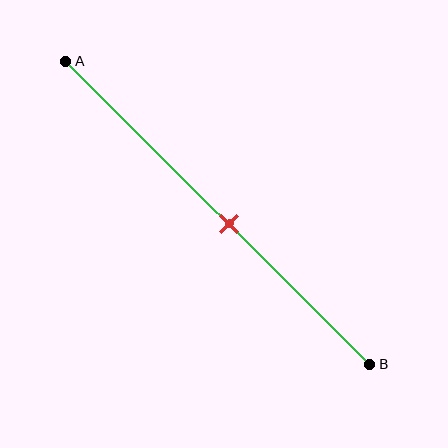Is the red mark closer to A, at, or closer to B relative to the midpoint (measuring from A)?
The red mark is closer to point B than the midpoint of segment AB.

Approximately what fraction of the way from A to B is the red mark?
The red mark is approximately 55% of the way from A to B.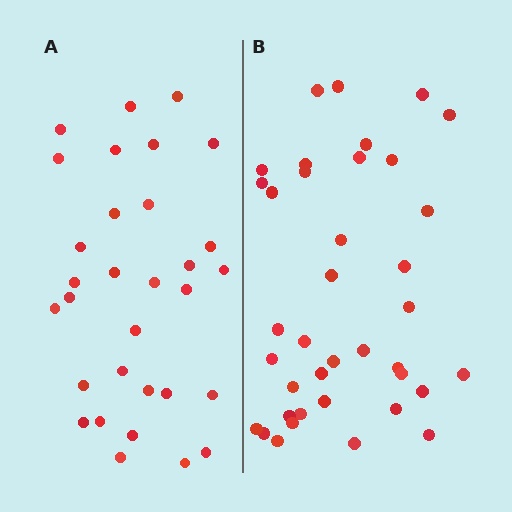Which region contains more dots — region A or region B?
Region B (the right region) has more dots.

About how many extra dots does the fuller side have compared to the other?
Region B has roughly 8 or so more dots than region A.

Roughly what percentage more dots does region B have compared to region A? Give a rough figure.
About 25% more.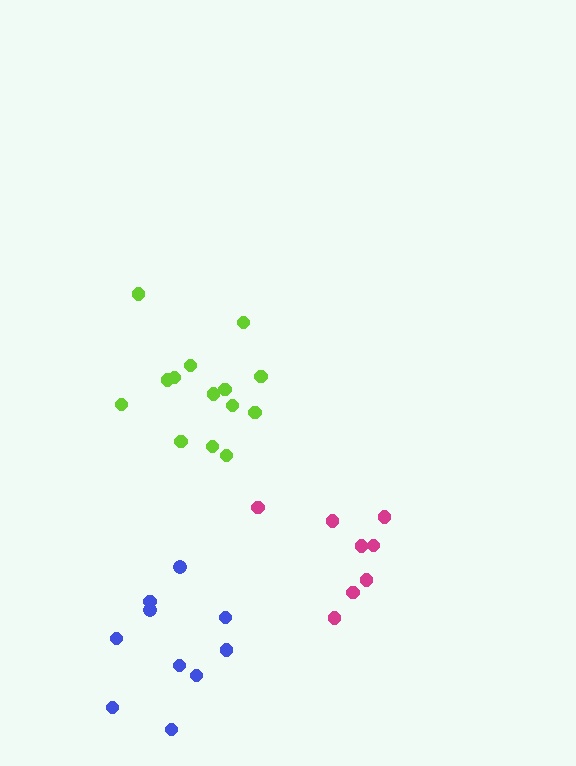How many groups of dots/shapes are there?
There are 3 groups.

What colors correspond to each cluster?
The clusters are colored: lime, magenta, blue.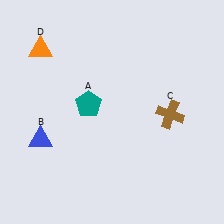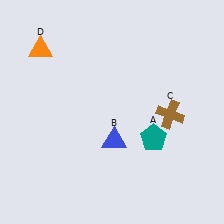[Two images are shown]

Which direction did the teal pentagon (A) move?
The teal pentagon (A) moved right.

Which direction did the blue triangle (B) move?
The blue triangle (B) moved right.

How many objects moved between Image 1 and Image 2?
2 objects moved between the two images.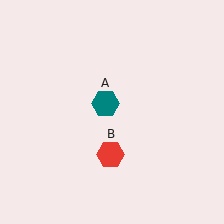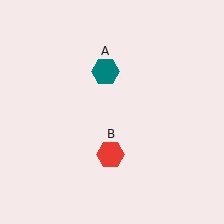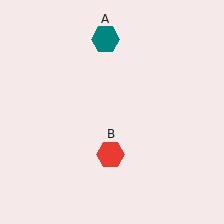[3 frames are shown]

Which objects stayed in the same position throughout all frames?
Red hexagon (object B) remained stationary.